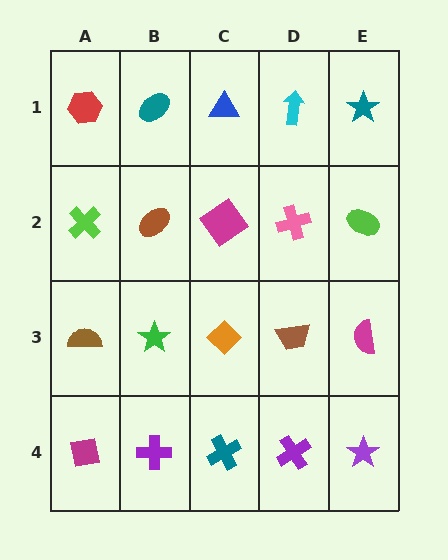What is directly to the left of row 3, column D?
An orange diamond.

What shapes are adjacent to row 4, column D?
A brown trapezoid (row 3, column D), a teal cross (row 4, column C), a purple star (row 4, column E).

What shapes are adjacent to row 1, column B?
A brown ellipse (row 2, column B), a red hexagon (row 1, column A), a blue triangle (row 1, column C).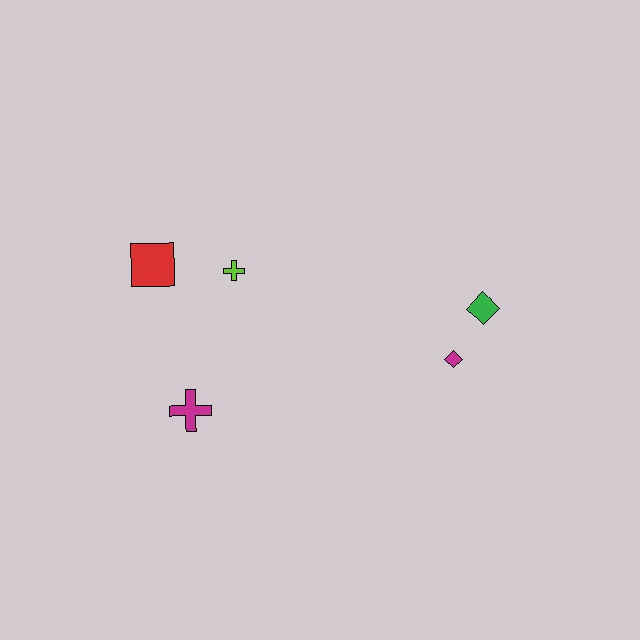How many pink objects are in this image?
There are no pink objects.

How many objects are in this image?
There are 5 objects.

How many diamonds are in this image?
There are 2 diamonds.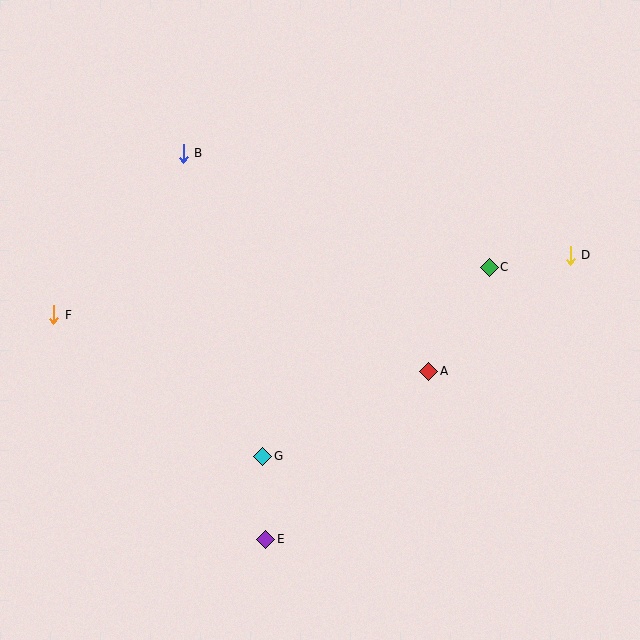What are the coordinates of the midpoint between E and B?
The midpoint between E and B is at (225, 346).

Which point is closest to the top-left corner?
Point B is closest to the top-left corner.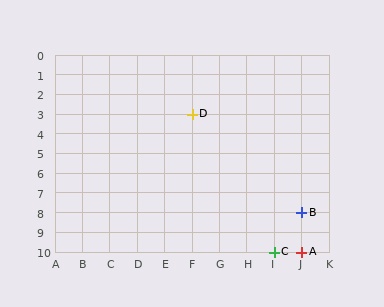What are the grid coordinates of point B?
Point B is at grid coordinates (J, 8).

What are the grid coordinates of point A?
Point A is at grid coordinates (J, 10).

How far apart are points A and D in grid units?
Points A and D are 4 columns and 7 rows apart (about 8.1 grid units diagonally).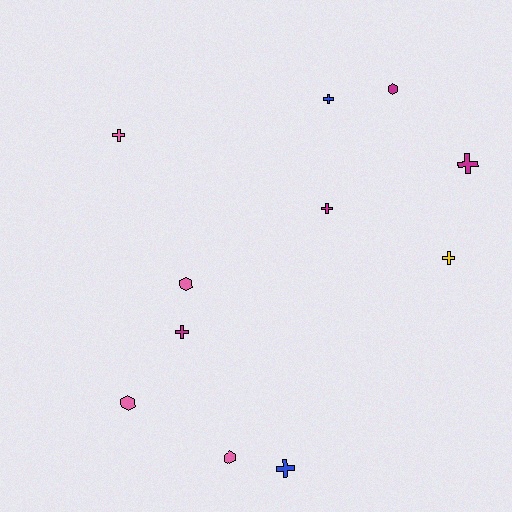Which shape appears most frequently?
Cross, with 7 objects.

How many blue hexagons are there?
There are no blue hexagons.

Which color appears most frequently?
Magenta, with 4 objects.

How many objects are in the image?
There are 11 objects.